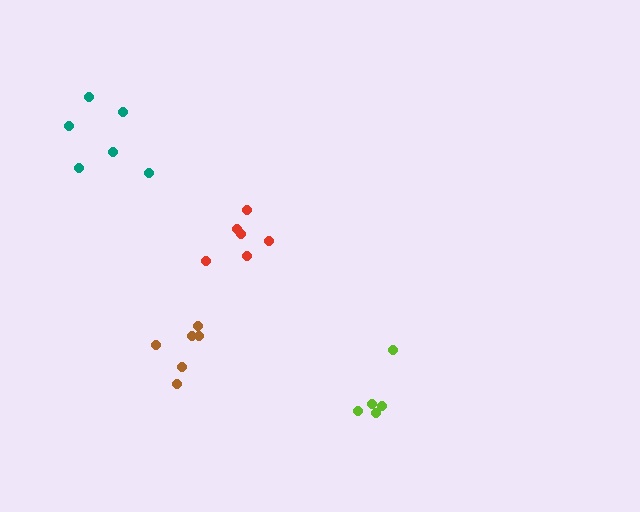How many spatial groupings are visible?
There are 4 spatial groupings.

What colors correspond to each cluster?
The clusters are colored: brown, teal, lime, red.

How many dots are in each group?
Group 1: 6 dots, Group 2: 6 dots, Group 3: 5 dots, Group 4: 6 dots (23 total).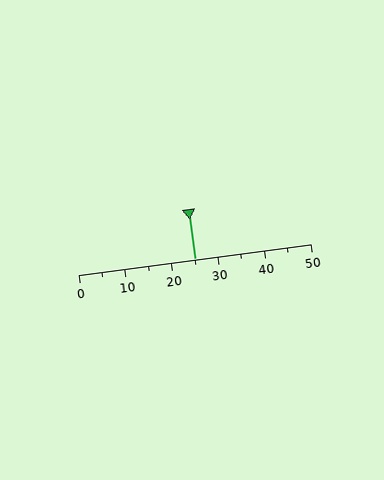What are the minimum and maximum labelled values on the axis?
The axis runs from 0 to 50.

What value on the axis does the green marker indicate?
The marker indicates approximately 25.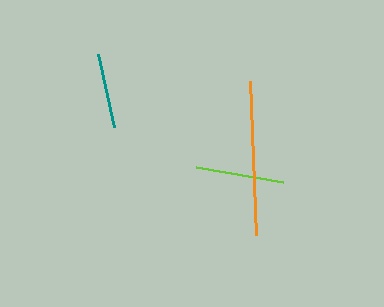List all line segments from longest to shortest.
From longest to shortest: orange, lime, teal.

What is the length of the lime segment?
The lime segment is approximately 88 pixels long.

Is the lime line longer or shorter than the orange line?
The orange line is longer than the lime line.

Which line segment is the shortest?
The teal line is the shortest at approximately 75 pixels.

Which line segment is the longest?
The orange line is the longest at approximately 154 pixels.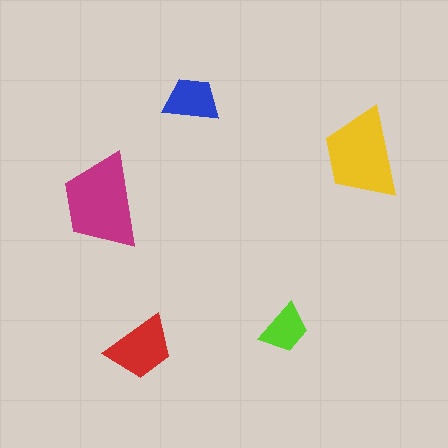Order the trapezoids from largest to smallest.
the magenta one, the yellow one, the red one, the blue one, the lime one.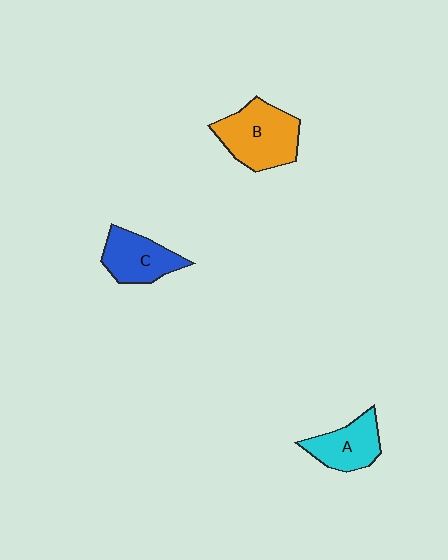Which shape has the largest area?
Shape B (orange).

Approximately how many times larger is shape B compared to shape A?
Approximately 1.4 times.